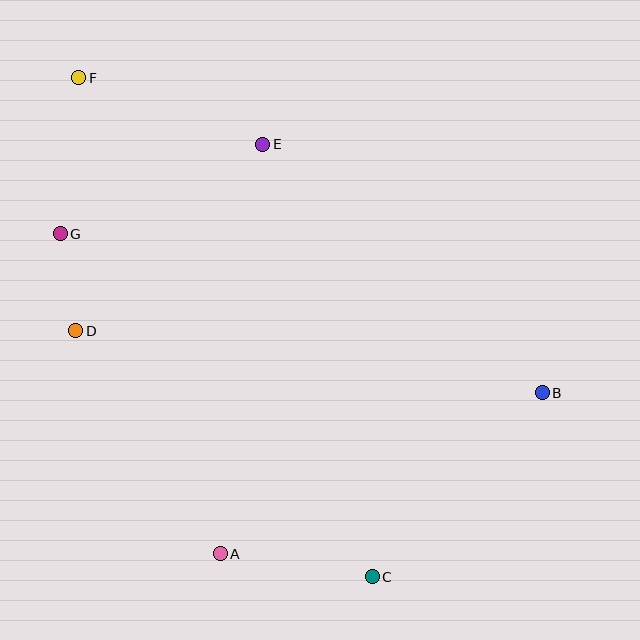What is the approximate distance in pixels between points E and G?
The distance between E and G is approximately 221 pixels.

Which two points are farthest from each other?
Points C and F are farthest from each other.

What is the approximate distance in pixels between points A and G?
The distance between A and G is approximately 358 pixels.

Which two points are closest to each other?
Points D and G are closest to each other.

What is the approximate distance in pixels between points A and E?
The distance between A and E is approximately 412 pixels.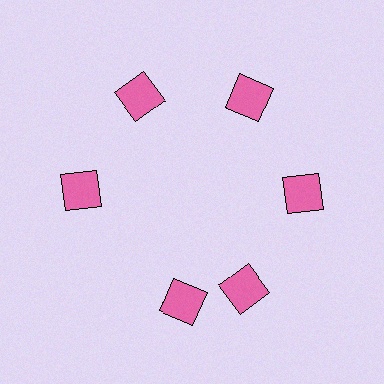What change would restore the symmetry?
The symmetry would be restored by rotating it back into even spacing with its neighbors so that all 6 squares sit at equal angles and equal distance from the center.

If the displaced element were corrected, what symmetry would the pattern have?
It would have 6-fold rotational symmetry — the pattern would map onto itself every 60 degrees.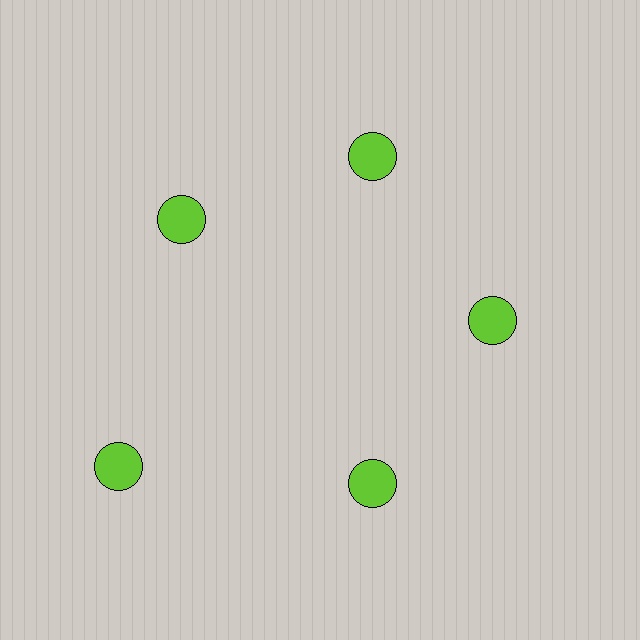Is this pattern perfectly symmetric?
No. The 5 lime circles are arranged in a ring, but one element near the 8 o'clock position is pushed outward from the center, breaking the 5-fold rotational symmetry.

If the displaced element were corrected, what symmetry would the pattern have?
It would have 5-fold rotational symmetry — the pattern would map onto itself every 72 degrees.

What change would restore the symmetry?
The symmetry would be restored by moving it inward, back onto the ring so that all 5 circles sit at equal angles and equal distance from the center.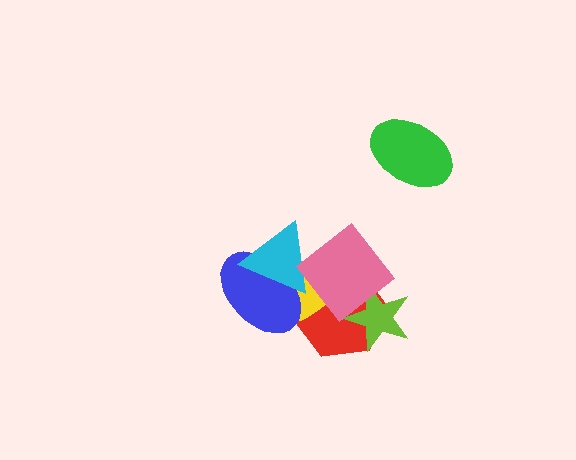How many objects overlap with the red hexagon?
5 objects overlap with the red hexagon.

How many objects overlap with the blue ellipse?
4 objects overlap with the blue ellipse.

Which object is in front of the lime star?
The pink diamond is in front of the lime star.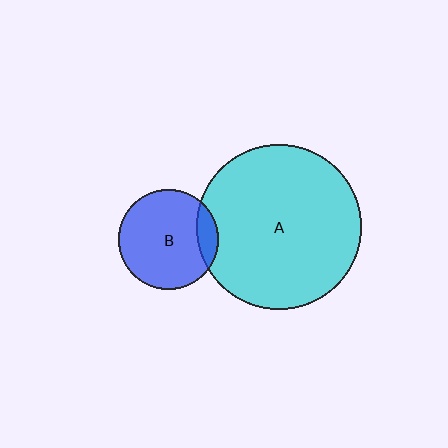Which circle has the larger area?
Circle A (cyan).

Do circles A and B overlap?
Yes.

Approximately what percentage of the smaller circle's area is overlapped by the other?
Approximately 15%.